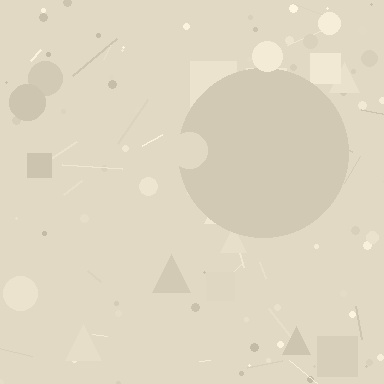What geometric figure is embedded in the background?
A circle is embedded in the background.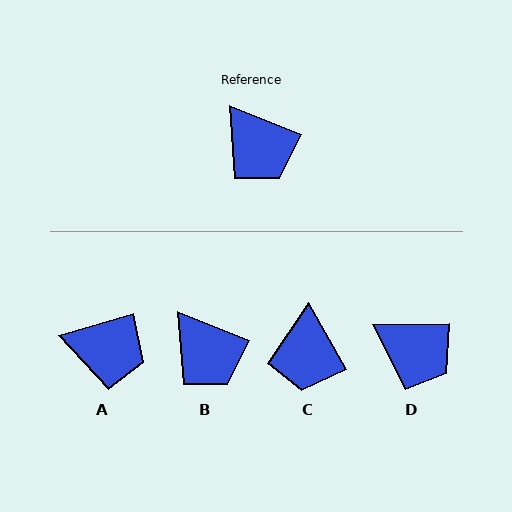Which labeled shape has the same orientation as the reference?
B.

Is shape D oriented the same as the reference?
No, it is off by about 22 degrees.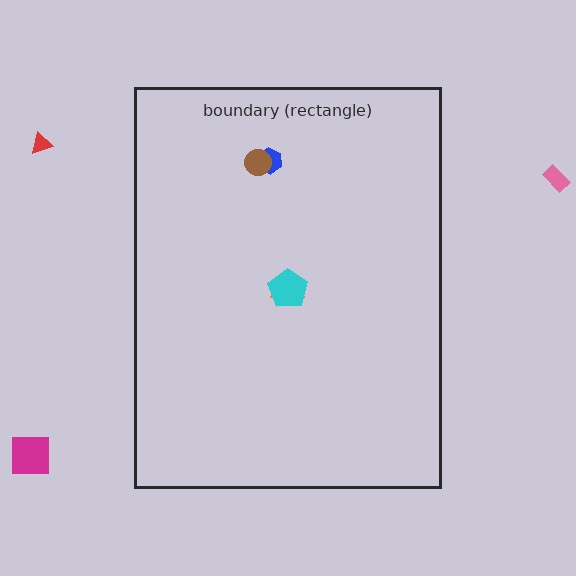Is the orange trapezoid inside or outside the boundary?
Inside.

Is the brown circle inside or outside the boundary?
Inside.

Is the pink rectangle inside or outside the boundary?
Outside.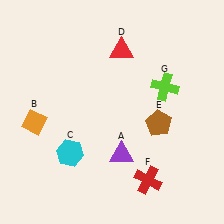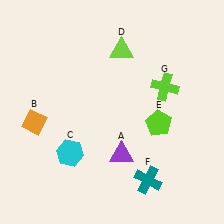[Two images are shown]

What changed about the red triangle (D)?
In Image 1, D is red. In Image 2, it changed to lime.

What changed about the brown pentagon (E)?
In Image 1, E is brown. In Image 2, it changed to lime.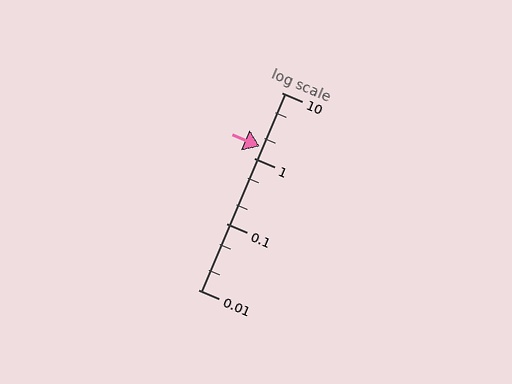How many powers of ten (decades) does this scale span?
The scale spans 3 decades, from 0.01 to 10.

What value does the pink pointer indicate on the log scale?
The pointer indicates approximately 1.5.